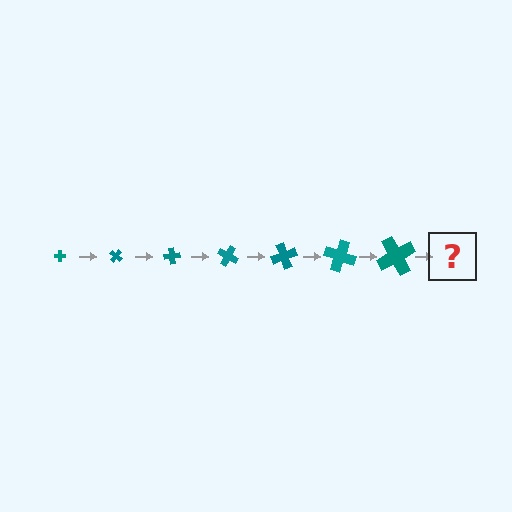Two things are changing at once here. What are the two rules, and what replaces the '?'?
The two rules are that the cross grows larger each step and it rotates 40 degrees each step. The '?' should be a cross, larger than the previous one and rotated 280 degrees from the start.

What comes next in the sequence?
The next element should be a cross, larger than the previous one and rotated 280 degrees from the start.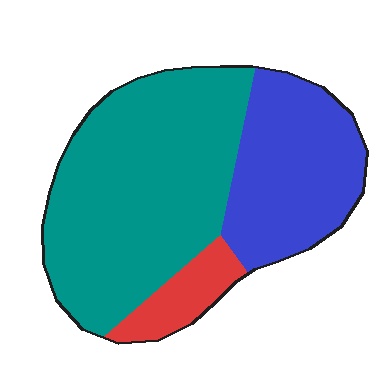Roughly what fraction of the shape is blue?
Blue covers around 30% of the shape.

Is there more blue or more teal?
Teal.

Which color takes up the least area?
Red, at roughly 10%.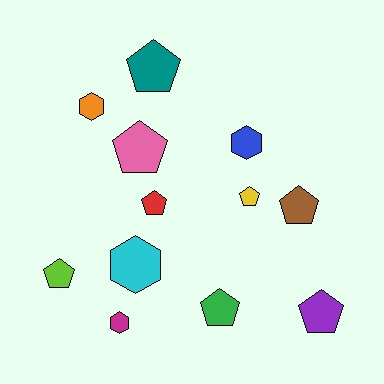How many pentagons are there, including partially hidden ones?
There are 8 pentagons.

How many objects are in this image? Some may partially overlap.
There are 12 objects.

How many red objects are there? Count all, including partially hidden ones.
There is 1 red object.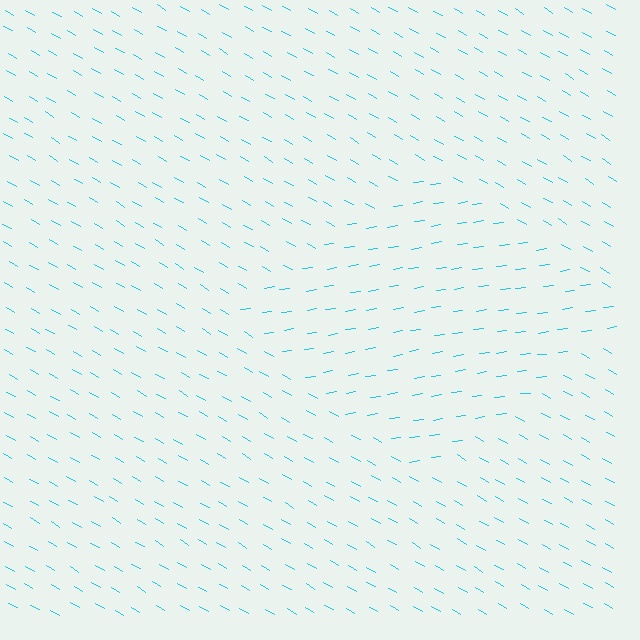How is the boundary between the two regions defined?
The boundary is defined purely by a change in line orientation (approximately 38 degrees difference). All lines are the same color and thickness.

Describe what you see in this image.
The image is filled with small cyan line segments. A diamond region in the image has lines oriented differently from the surrounding lines, creating a visible texture boundary.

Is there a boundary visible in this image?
Yes, there is a texture boundary formed by a change in line orientation.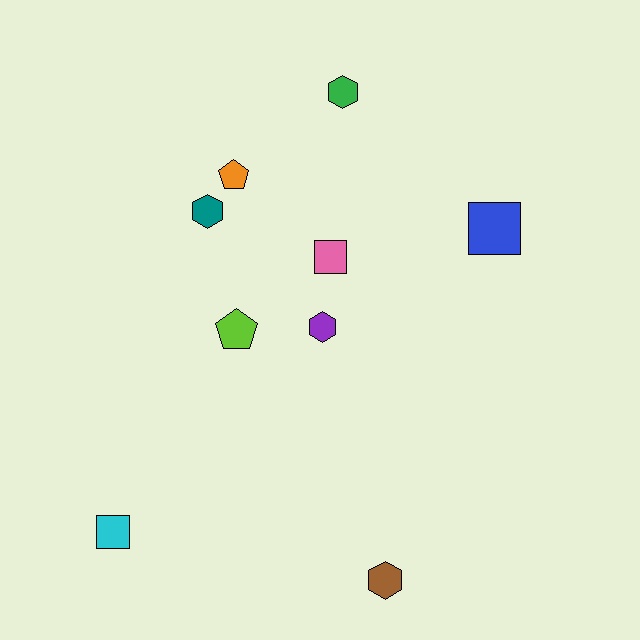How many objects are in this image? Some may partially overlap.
There are 9 objects.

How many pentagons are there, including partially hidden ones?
There are 2 pentagons.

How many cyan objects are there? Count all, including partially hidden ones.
There is 1 cyan object.